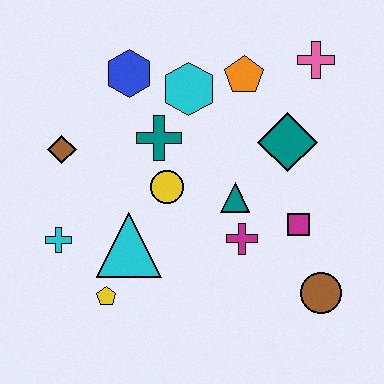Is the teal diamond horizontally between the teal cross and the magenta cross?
No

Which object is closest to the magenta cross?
The teal triangle is closest to the magenta cross.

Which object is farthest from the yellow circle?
The pink cross is farthest from the yellow circle.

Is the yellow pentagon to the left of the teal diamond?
Yes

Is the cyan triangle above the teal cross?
No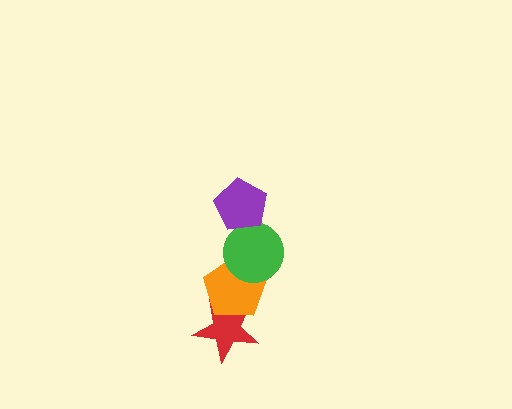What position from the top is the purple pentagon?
The purple pentagon is 1st from the top.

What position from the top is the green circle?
The green circle is 2nd from the top.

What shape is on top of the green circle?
The purple pentagon is on top of the green circle.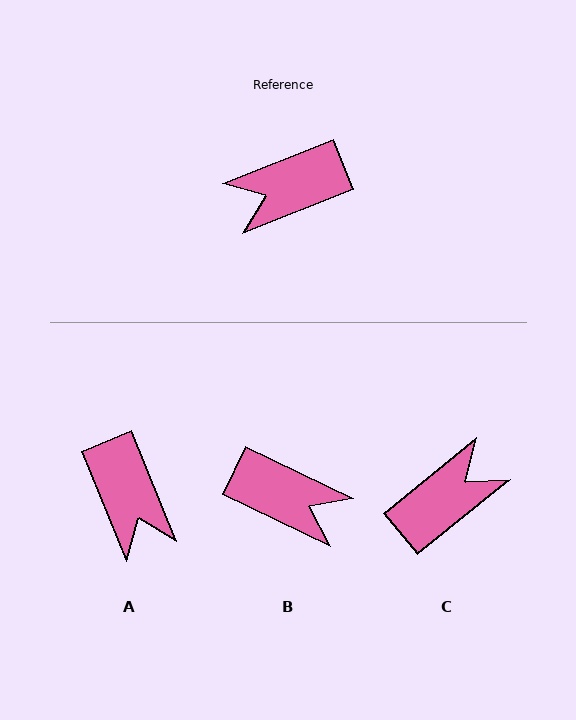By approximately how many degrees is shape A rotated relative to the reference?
Approximately 90 degrees counter-clockwise.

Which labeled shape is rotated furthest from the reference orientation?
C, about 163 degrees away.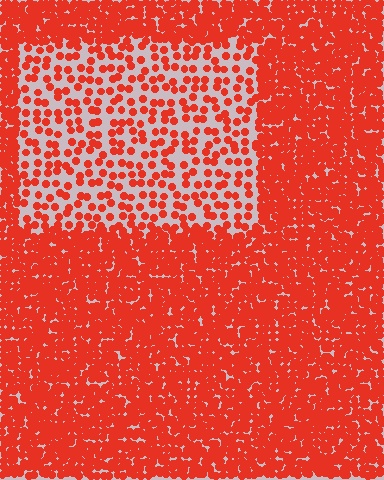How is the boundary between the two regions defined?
The boundary is defined by a change in element density (approximately 2.8x ratio). All elements are the same color, size, and shape.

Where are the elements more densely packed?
The elements are more densely packed outside the rectangle boundary.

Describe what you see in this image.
The image contains small red elements arranged at two different densities. A rectangle-shaped region is visible where the elements are less densely packed than the surrounding area.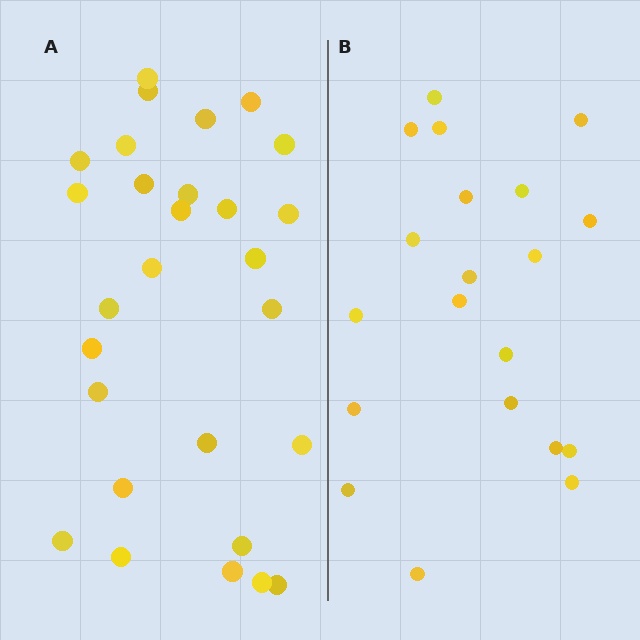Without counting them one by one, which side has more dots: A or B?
Region A (the left region) has more dots.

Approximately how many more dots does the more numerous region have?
Region A has roughly 8 or so more dots than region B.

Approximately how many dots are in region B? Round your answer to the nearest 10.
About 20 dots.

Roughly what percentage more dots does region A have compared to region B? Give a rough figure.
About 40% more.